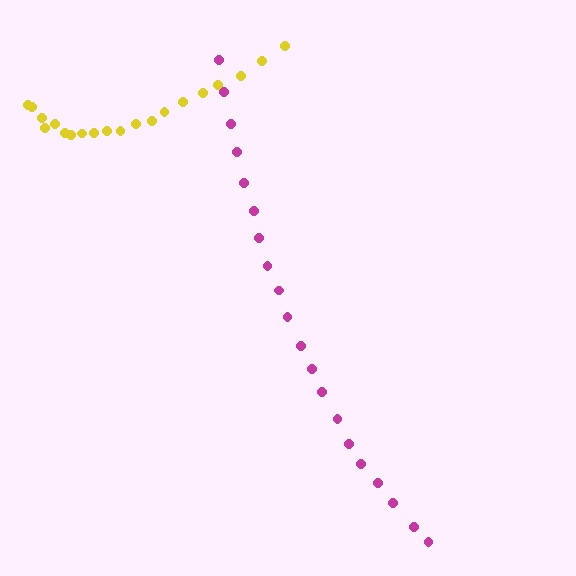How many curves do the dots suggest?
There are 2 distinct paths.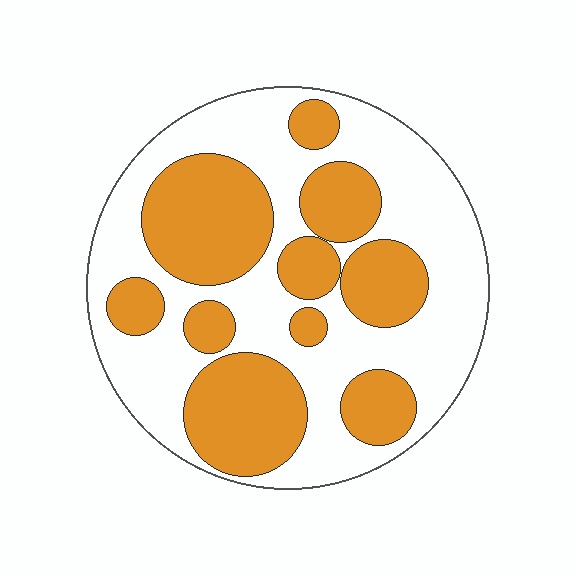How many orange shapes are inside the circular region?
10.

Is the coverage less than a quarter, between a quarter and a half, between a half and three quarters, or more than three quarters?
Between a quarter and a half.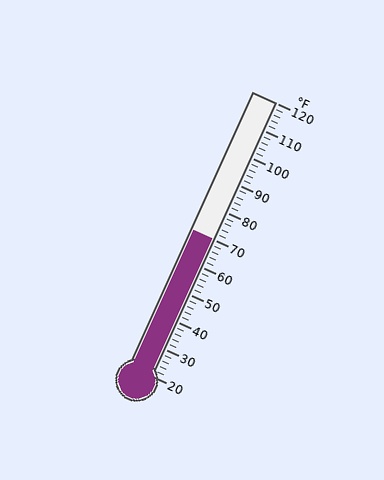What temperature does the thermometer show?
The thermometer shows approximately 70°F.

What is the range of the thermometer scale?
The thermometer scale ranges from 20°F to 120°F.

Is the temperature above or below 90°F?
The temperature is below 90°F.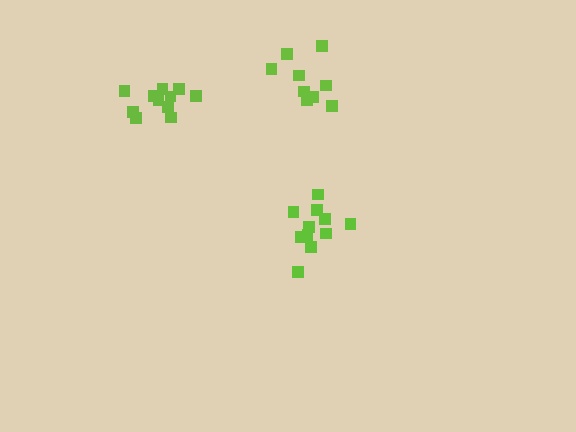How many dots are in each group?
Group 1: 11 dots, Group 2: 9 dots, Group 3: 11 dots (31 total).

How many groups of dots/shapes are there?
There are 3 groups.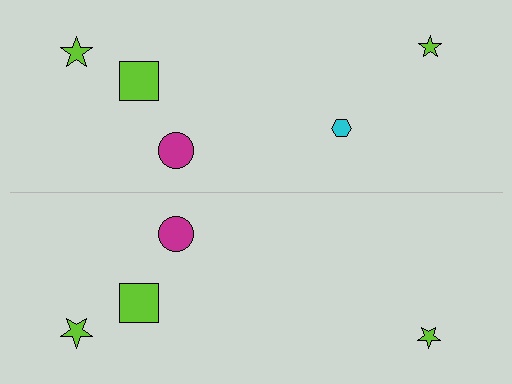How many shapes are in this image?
There are 9 shapes in this image.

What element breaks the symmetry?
A cyan hexagon is missing from the bottom side.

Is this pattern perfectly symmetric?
No, the pattern is not perfectly symmetric. A cyan hexagon is missing from the bottom side.